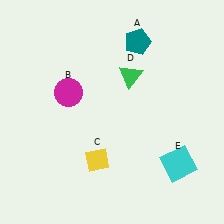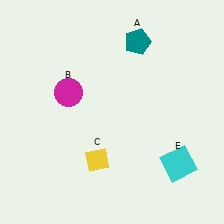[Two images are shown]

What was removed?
The green triangle (D) was removed in Image 2.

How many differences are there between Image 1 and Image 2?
There is 1 difference between the two images.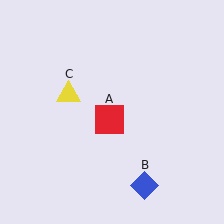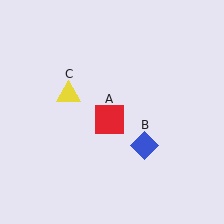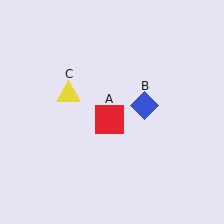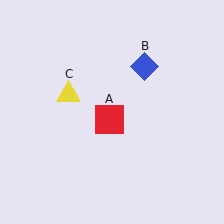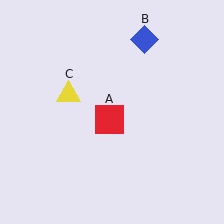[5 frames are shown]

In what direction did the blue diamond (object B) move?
The blue diamond (object B) moved up.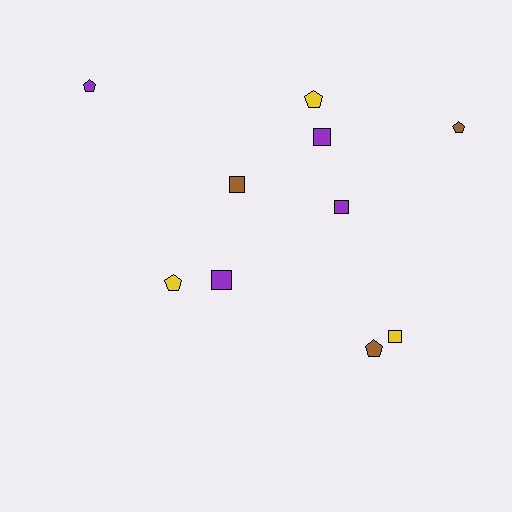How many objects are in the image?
There are 10 objects.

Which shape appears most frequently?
Square, with 5 objects.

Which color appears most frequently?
Purple, with 4 objects.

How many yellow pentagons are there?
There are 2 yellow pentagons.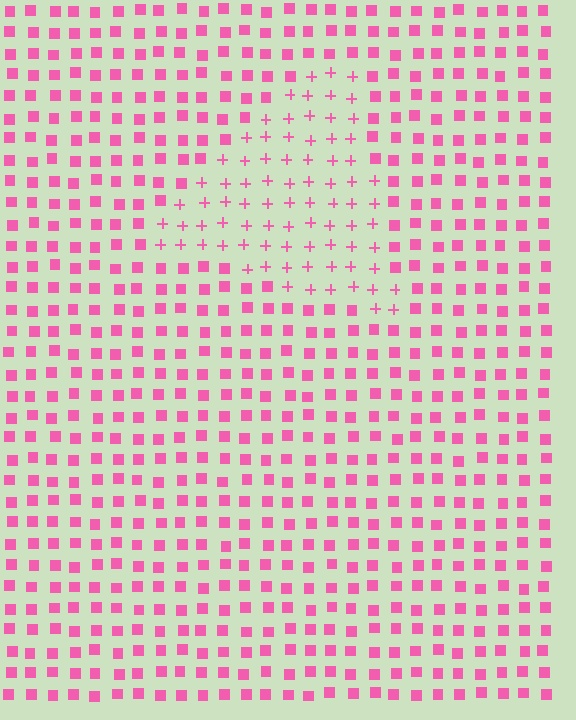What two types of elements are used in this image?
The image uses plus signs inside the triangle region and squares outside it.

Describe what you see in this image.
The image is filled with small pink elements arranged in a uniform grid. A triangle-shaped region contains plus signs, while the surrounding area contains squares. The boundary is defined purely by the change in element shape.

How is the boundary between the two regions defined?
The boundary is defined by a change in element shape: plus signs inside vs. squares outside. All elements share the same color and spacing.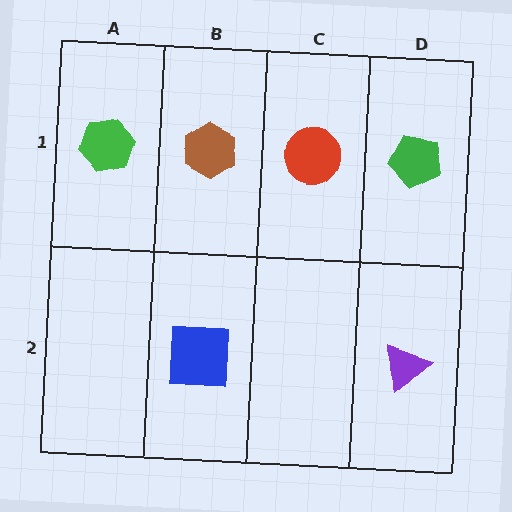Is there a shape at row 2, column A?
No, that cell is empty.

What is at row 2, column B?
A blue square.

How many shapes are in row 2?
2 shapes.